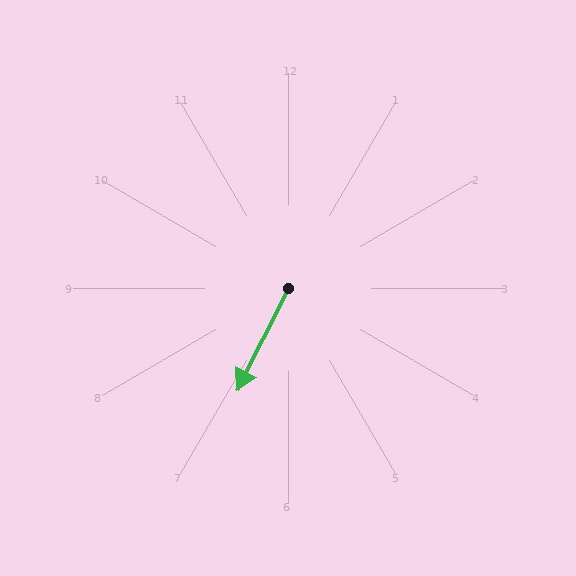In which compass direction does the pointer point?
Southwest.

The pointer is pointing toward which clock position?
Roughly 7 o'clock.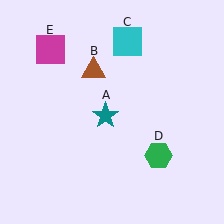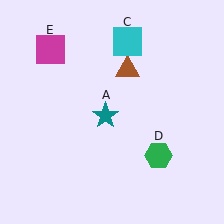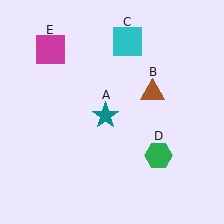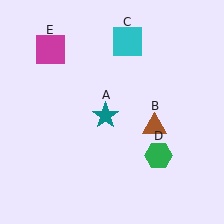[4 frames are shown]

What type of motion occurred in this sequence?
The brown triangle (object B) rotated clockwise around the center of the scene.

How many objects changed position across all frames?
1 object changed position: brown triangle (object B).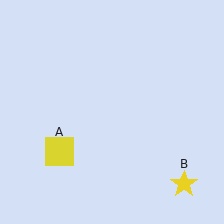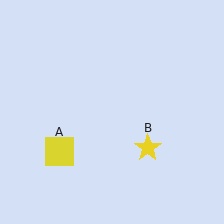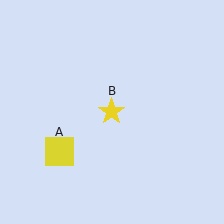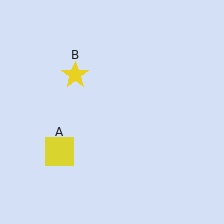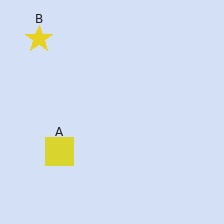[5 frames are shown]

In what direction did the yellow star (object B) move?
The yellow star (object B) moved up and to the left.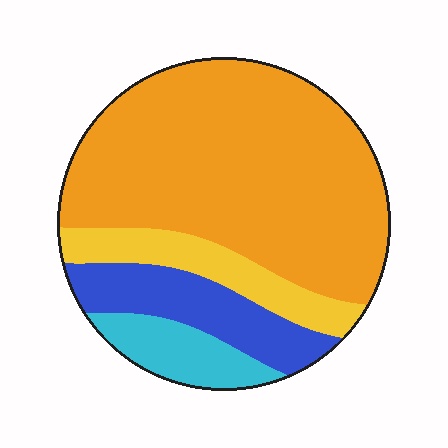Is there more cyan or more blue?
Blue.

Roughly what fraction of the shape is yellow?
Yellow covers roughly 15% of the shape.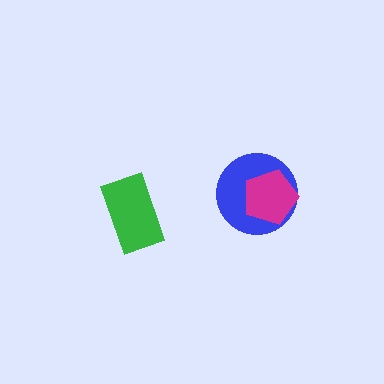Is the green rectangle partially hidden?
No, no other shape covers it.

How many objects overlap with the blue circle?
1 object overlaps with the blue circle.